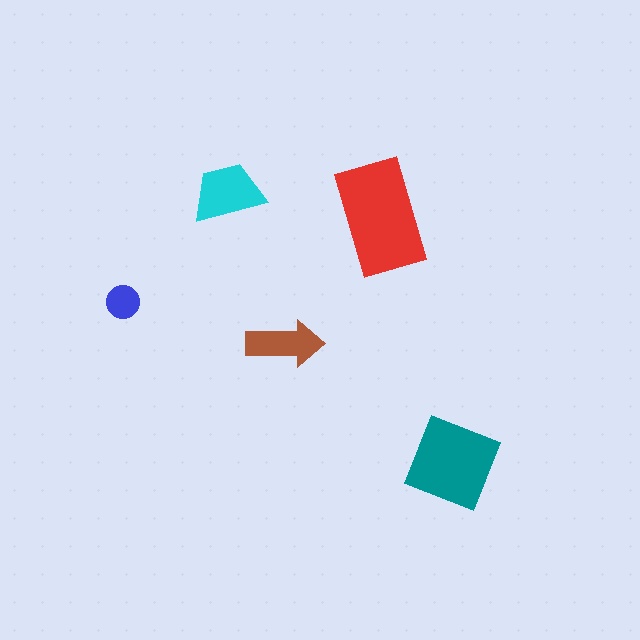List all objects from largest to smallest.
The red rectangle, the teal diamond, the cyan trapezoid, the brown arrow, the blue circle.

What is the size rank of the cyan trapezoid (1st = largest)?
3rd.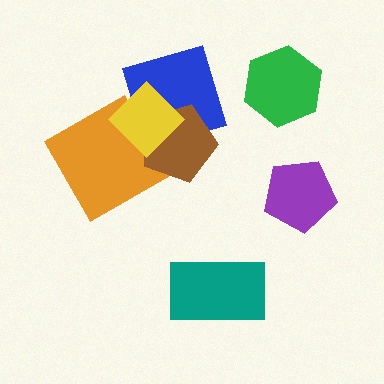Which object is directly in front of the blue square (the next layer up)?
The brown pentagon is directly in front of the blue square.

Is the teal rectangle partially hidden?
No, no other shape covers it.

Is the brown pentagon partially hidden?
Yes, it is partially covered by another shape.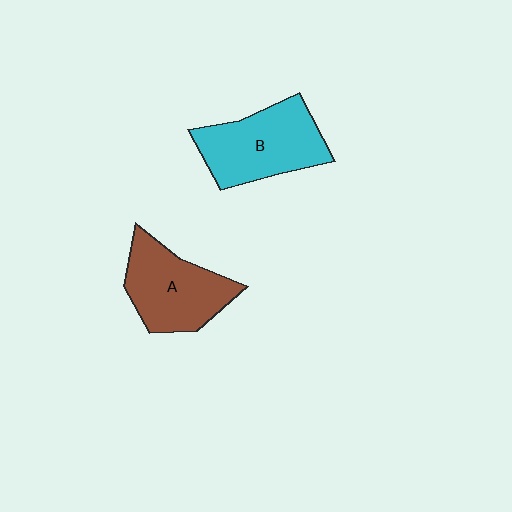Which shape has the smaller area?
Shape A (brown).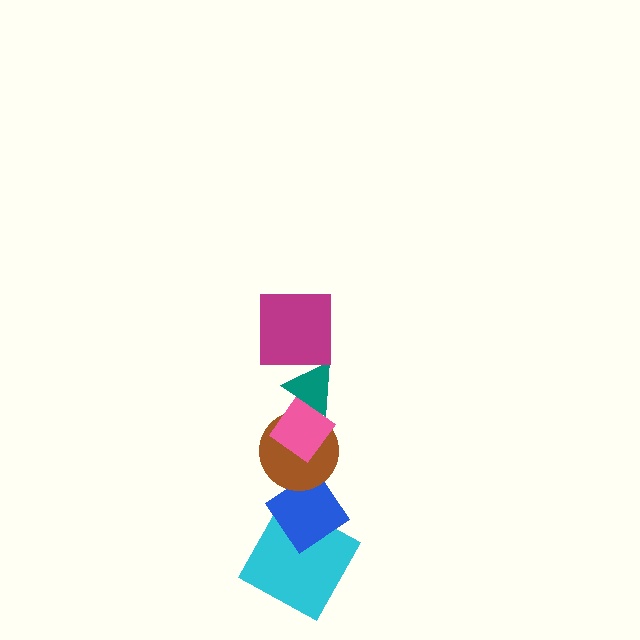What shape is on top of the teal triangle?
The magenta square is on top of the teal triangle.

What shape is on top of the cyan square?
The blue diamond is on top of the cyan square.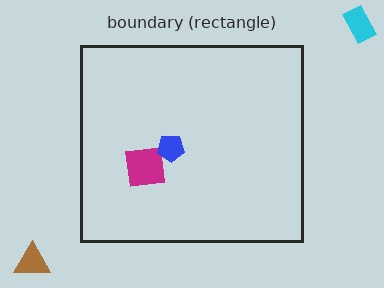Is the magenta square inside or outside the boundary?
Inside.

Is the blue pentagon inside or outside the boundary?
Inside.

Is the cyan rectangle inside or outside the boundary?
Outside.